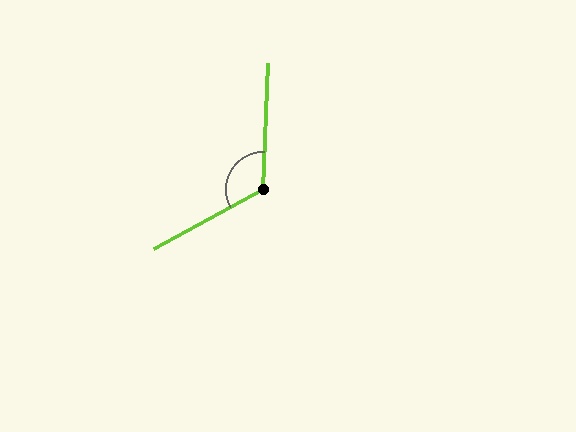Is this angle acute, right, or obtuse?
It is obtuse.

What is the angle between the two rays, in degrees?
Approximately 121 degrees.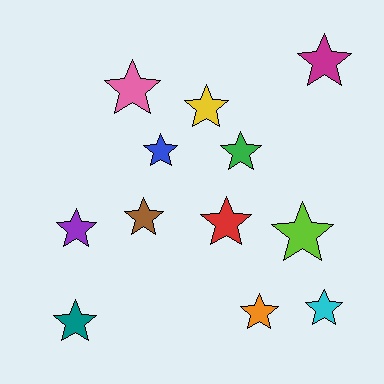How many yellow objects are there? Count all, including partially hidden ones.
There is 1 yellow object.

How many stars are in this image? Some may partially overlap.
There are 12 stars.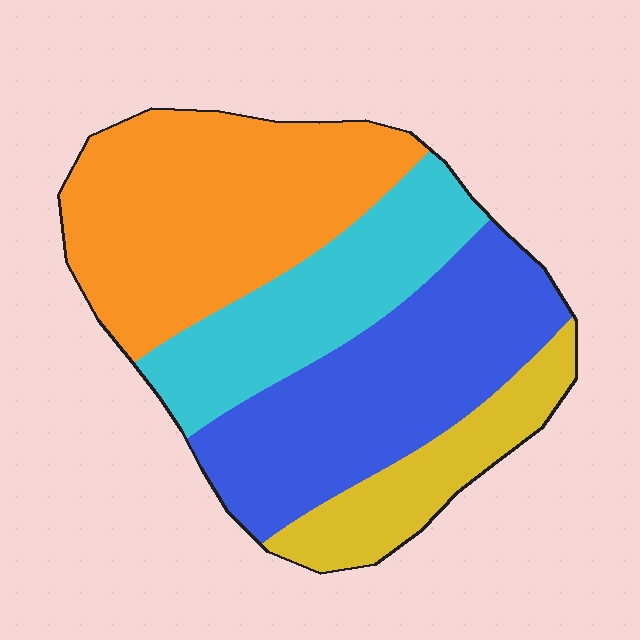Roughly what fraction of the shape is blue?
Blue covers 31% of the shape.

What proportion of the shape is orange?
Orange takes up between a quarter and a half of the shape.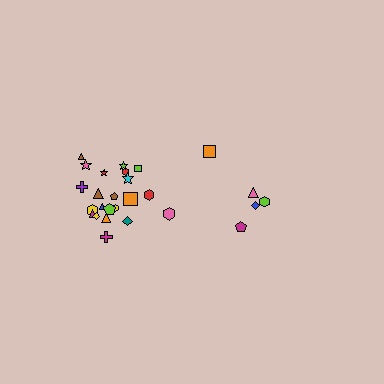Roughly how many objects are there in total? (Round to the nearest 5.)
Roughly 25 objects in total.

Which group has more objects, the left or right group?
The left group.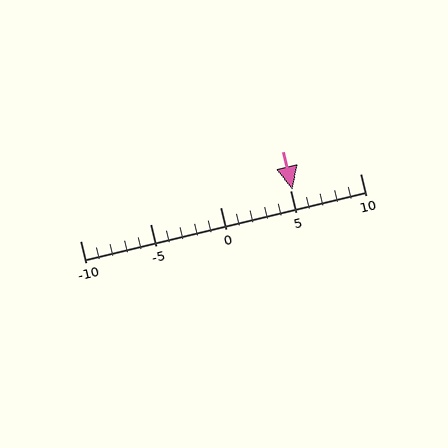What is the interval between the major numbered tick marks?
The major tick marks are spaced 5 units apart.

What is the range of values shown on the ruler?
The ruler shows values from -10 to 10.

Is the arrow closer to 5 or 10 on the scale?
The arrow is closer to 5.